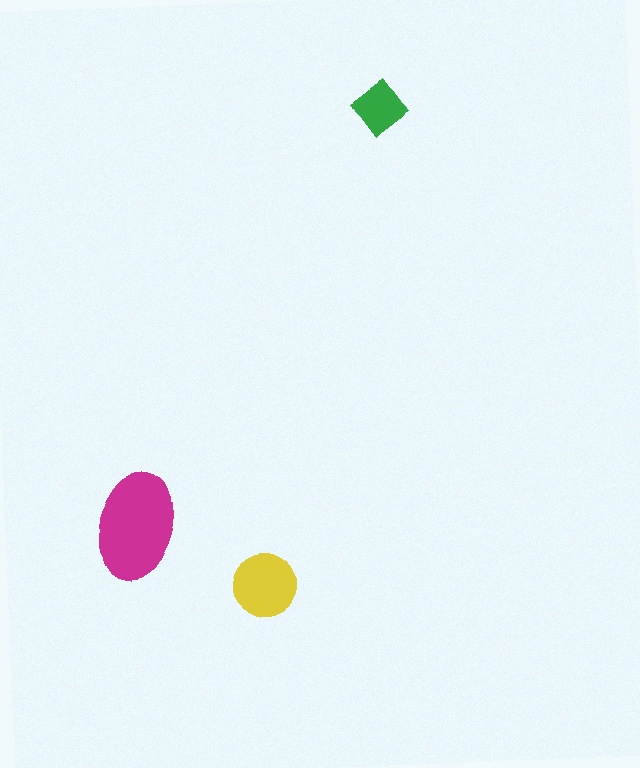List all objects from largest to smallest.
The magenta ellipse, the yellow circle, the green diamond.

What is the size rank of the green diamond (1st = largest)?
3rd.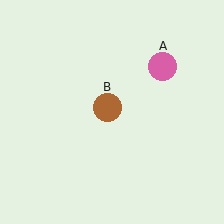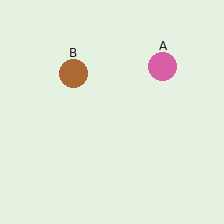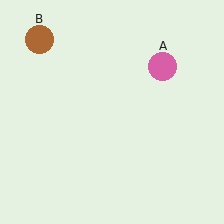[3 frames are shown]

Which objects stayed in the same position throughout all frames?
Pink circle (object A) remained stationary.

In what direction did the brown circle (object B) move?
The brown circle (object B) moved up and to the left.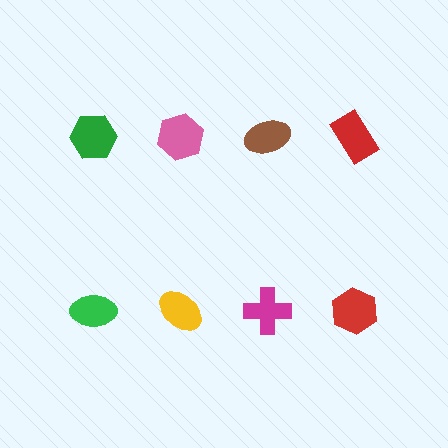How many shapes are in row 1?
4 shapes.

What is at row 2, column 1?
A green ellipse.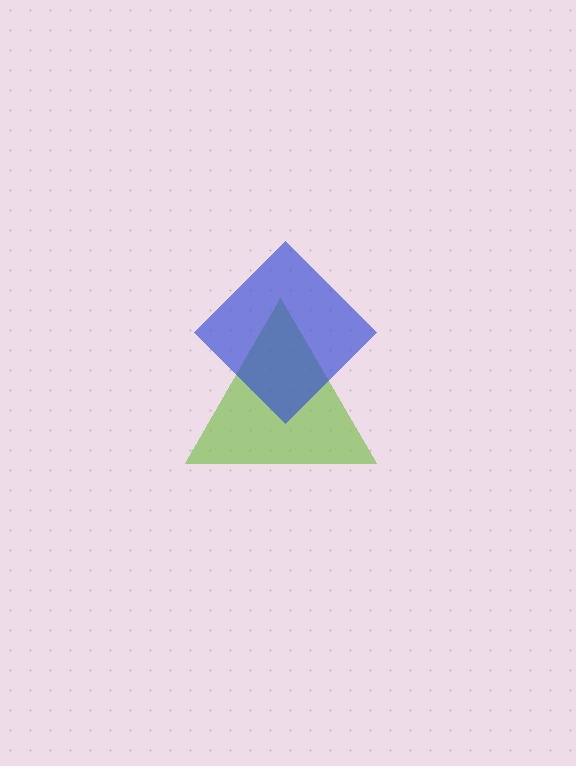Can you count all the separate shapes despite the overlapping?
Yes, there are 2 separate shapes.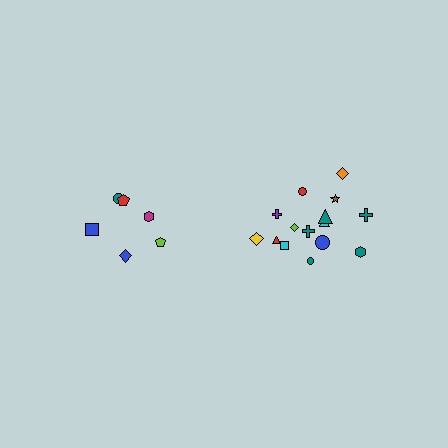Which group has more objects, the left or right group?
The right group.